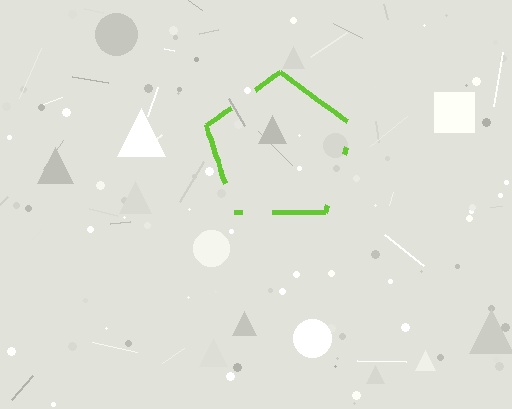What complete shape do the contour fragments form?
The contour fragments form a pentagon.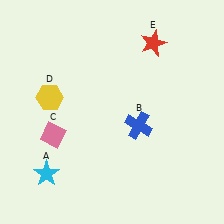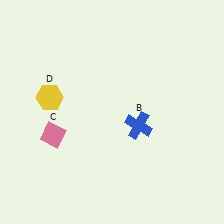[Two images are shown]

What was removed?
The cyan star (A), the red star (E) were removed in Image 2.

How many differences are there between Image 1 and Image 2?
There are 2 differences between the two images.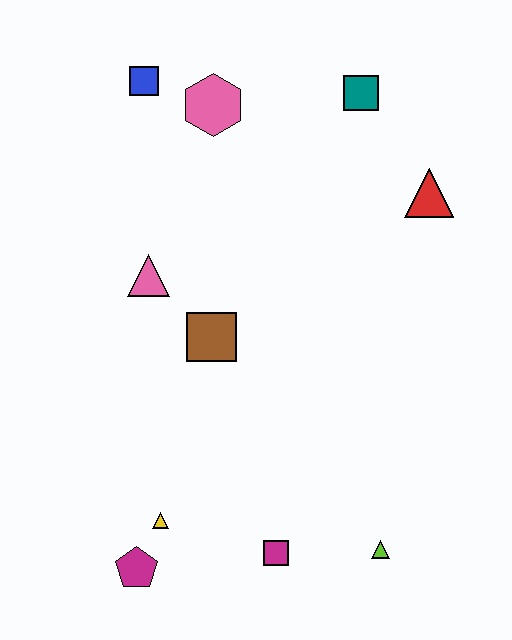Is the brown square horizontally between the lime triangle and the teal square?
No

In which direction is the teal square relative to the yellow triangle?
The teal square is above the yellow triangle.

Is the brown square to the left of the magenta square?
Yes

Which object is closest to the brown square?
The pink triangle is closest to the brown square.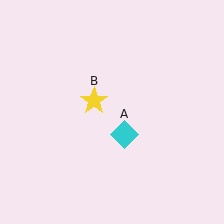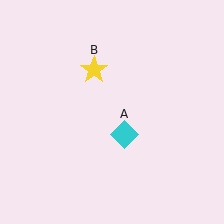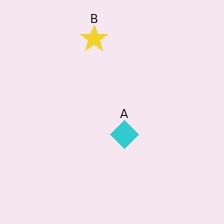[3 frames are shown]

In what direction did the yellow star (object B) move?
The yellow star (object B) moved up.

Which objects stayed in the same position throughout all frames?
Cyan diamond (object A) remained stationary.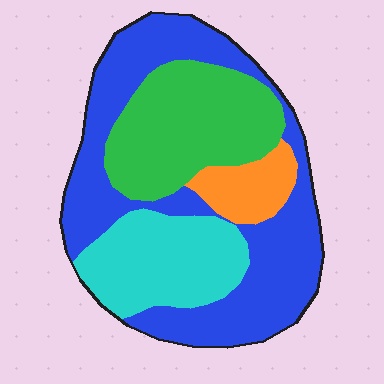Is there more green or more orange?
Green.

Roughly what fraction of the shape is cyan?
Cyan takes up about one fifth (1/5) of the shape.